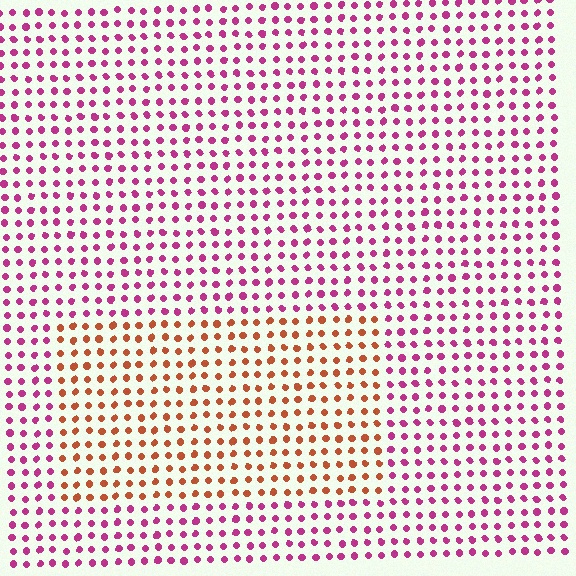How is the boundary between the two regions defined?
The boundary is defined purely by a slight shift in hue (about 53 degrees). Spacing, size, and orientation are identical on both sides.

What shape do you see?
I see a rectangle.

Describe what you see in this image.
The image is filled with small magenta elements in a uniform arrangement. A rectangle-shaped region is visible where the elements are tinted to a slightly different hue, forming a subtle color boundary.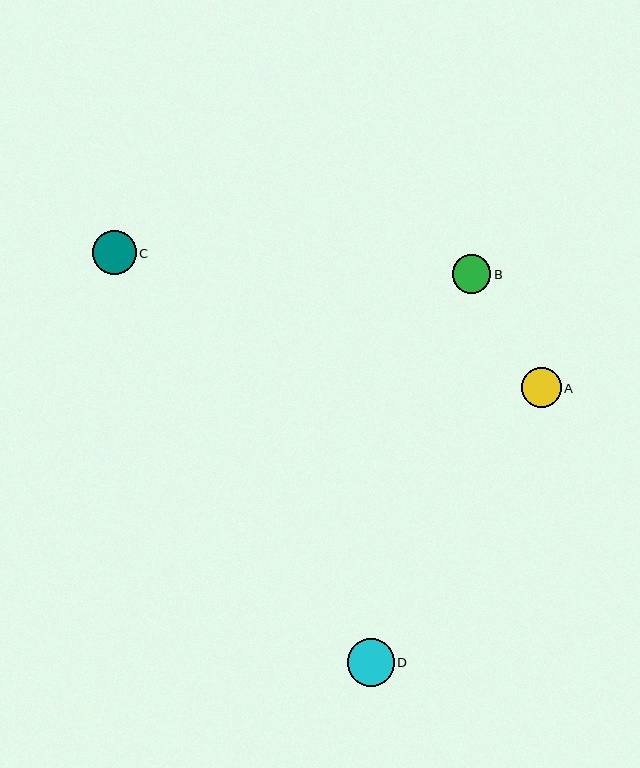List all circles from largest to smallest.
From largest to smallest: D, C, A, B.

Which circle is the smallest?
Circle B is the smallest with a size of approximately 38 pixels.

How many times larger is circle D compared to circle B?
Circle D is approximately 1.2 times the size of circle B.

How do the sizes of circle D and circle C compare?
Circle D and circle C are approximately the same size.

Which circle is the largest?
Circle D is the largest with a size of approximately 47 pixels.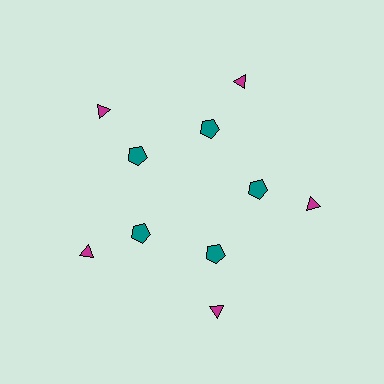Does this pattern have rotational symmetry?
Yes, this pattern has 5-fold rotational symmetry. It looks the same after rotating 72 degrees around the center.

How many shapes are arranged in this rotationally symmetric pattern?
There are 10 shapes, arranged in 5 groups of 2.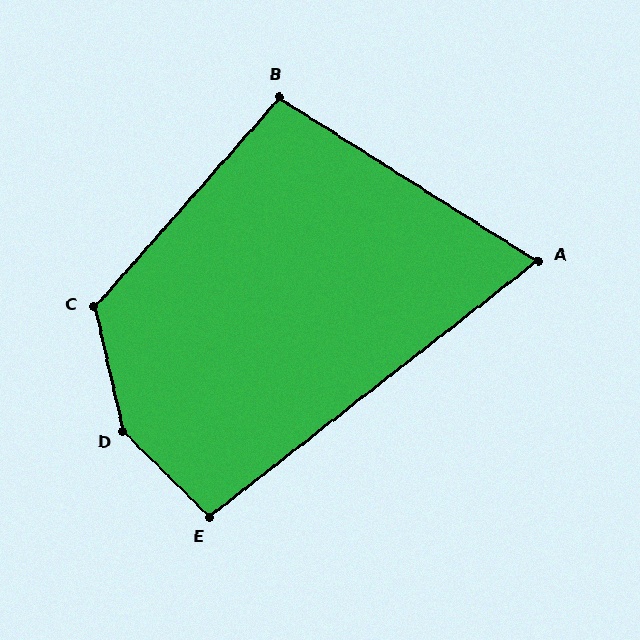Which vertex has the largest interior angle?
D, at approximately 148 degrees.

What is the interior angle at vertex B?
Approximately 99 degrees (obtuse).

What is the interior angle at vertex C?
Approximately 125 degrees (obtuse).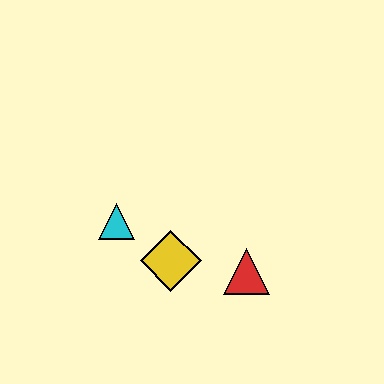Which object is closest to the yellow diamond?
The cyan triangle is closest to the yellow diamond.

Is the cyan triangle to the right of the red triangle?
No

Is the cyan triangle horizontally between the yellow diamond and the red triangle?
No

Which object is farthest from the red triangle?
The cyan triangle is farthest from the red triangle.